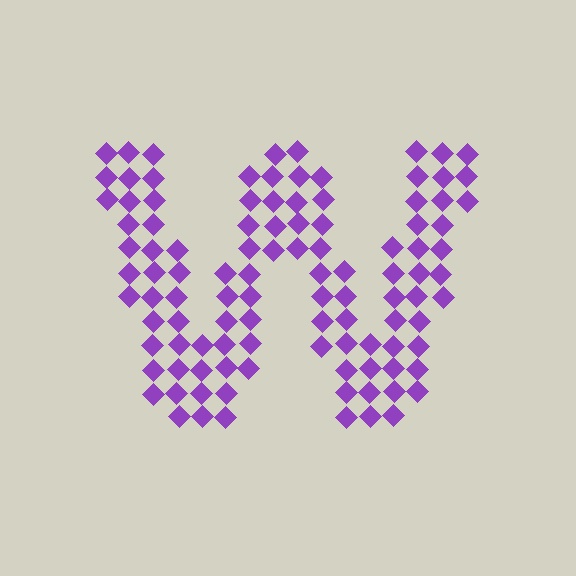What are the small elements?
The small elements are diamonds.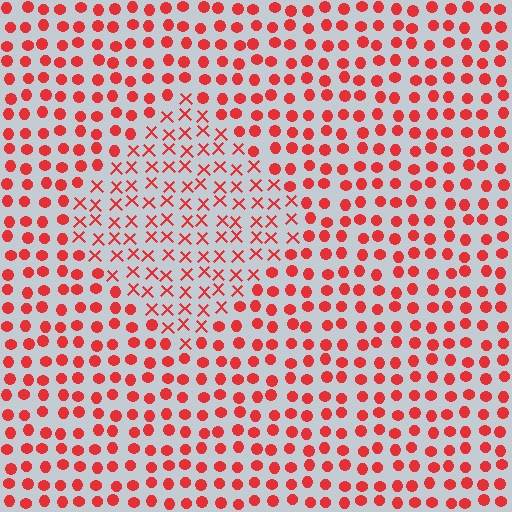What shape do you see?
I see a diamond.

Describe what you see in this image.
The image is filled with small red elements arranged in a uniform grid. A diamond-shaped region contains X marks, while the surrounding area contains circles. The boundary is defined purely by the change in element shape.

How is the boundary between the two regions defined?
The boundary is defined by a change in element shape: X marks inside vs. circles outside. All elements share the same color and spacing.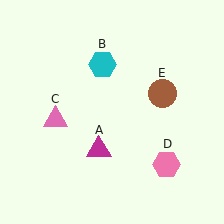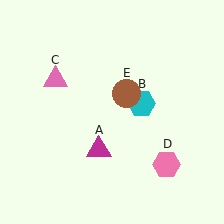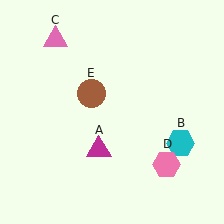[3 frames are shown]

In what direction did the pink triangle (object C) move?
The pink triangle (object C) moved up.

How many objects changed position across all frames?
3 objects changed position: cyan hexagon (object B), pink triangle (object C), brown circle (object E).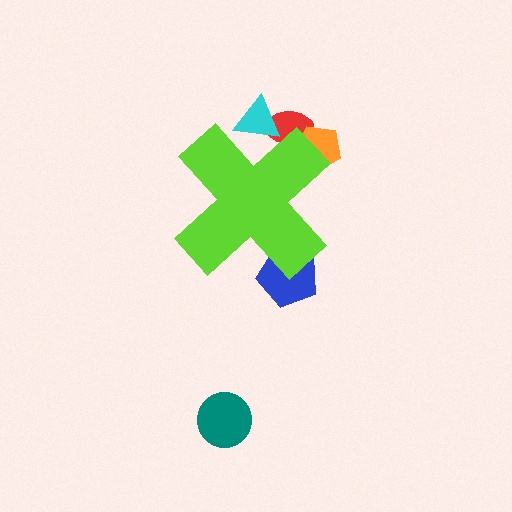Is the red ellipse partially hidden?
Yes, the red ellipse is partially hidden behind the lime cross.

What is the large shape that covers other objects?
A lime cross.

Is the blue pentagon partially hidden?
Yes, the blue pentagon is partially hidden behind the lime cross.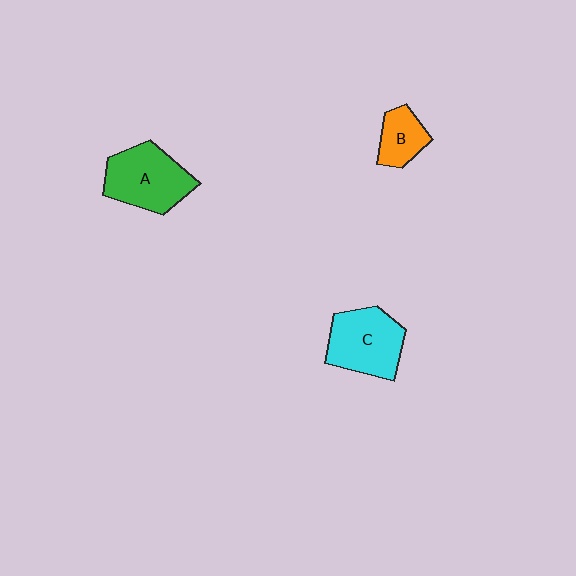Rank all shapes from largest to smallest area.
From largest to smallest: A (green), C (cyan), B (orange).